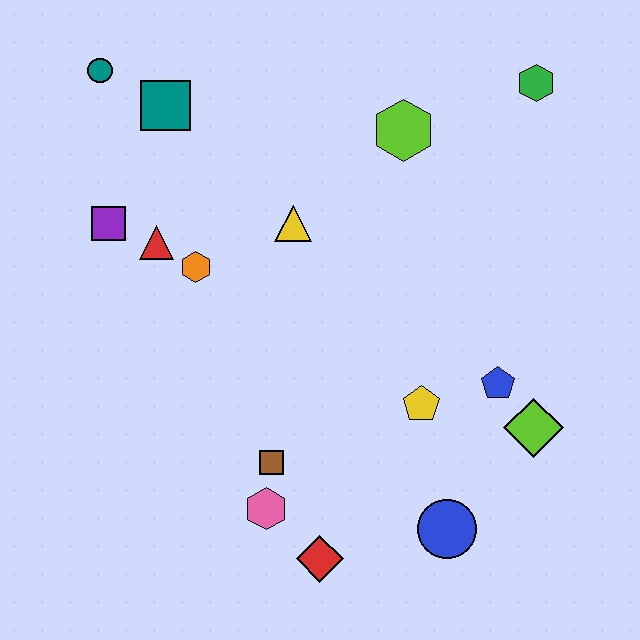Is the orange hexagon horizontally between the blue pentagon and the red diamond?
No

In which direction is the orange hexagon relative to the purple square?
The orange hexagon is to the right of the purple square.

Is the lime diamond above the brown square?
Yes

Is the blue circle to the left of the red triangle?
No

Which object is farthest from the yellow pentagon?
The teal circle is farthest from the yellow pentagon.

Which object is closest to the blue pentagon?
The lime diamond is closest to the blue pentagon.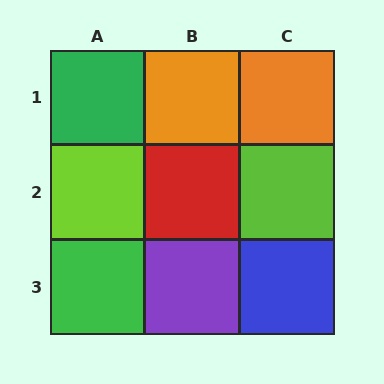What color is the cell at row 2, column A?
Lime.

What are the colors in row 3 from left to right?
Green, purple, blue.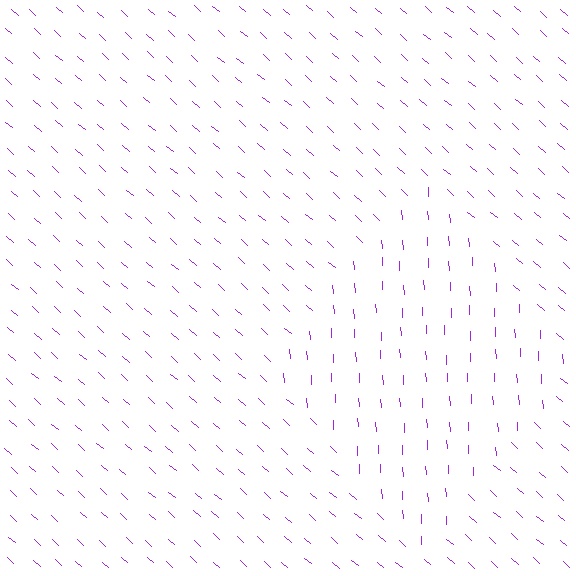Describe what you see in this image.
The image is filled with small purple line segments. A diamond region in the image has lines oriented differently from the surrounding lines, creating a visible texture boundary.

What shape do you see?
I see a diamond.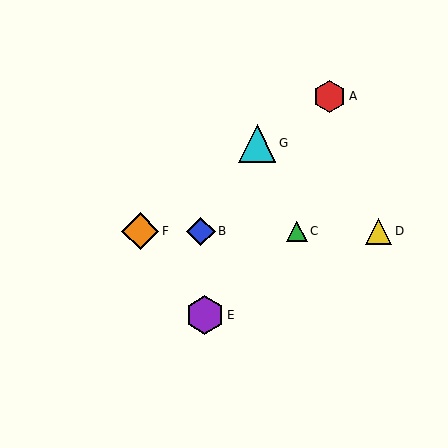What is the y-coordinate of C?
Object C is at y≈231.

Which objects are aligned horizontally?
Objects B, C, D, F are aligned horizontally.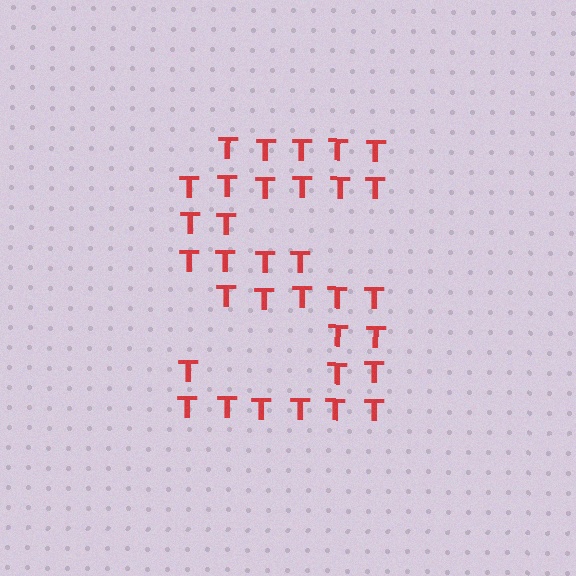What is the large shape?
The large shape is the letter S.